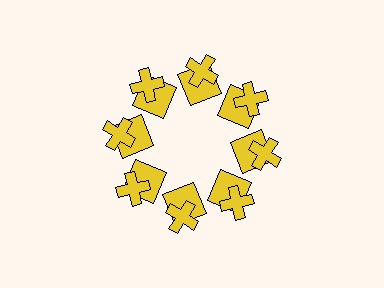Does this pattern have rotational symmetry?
Yes, this pattern has 8-fold rotational symmetry. It looks the same after rotating 45 degrees around the center.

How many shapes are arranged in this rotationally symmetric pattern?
There are 16 shapes, arranged in 8 groups of 2.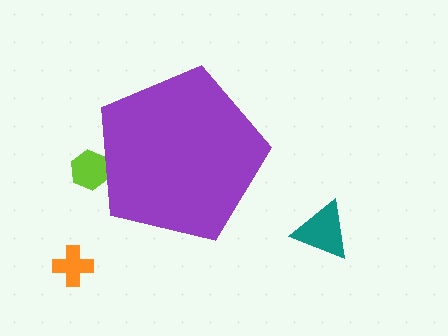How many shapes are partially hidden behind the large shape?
1 shape is partially hidden.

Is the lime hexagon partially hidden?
Yes, the lime hexagon is partially hidden behind the purple pentagon.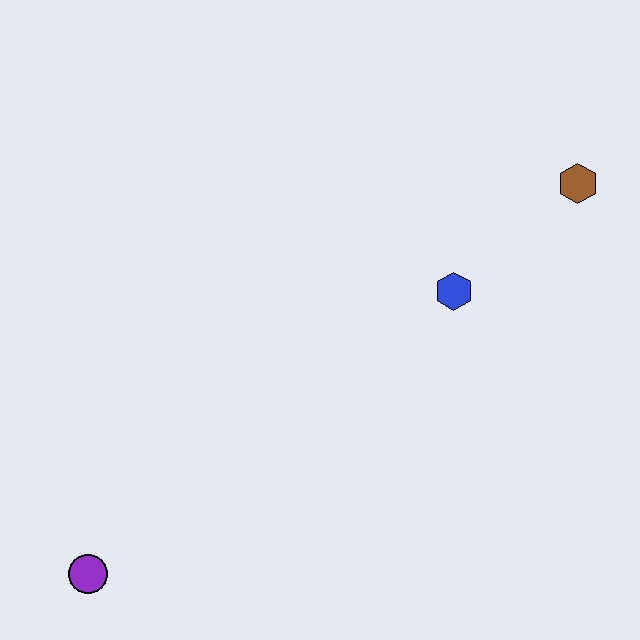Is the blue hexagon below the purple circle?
No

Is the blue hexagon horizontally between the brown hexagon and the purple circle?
Yes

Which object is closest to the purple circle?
The blue hexagon is closest to the purple circle.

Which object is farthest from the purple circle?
The brown hexagon is farthest from the purple circle.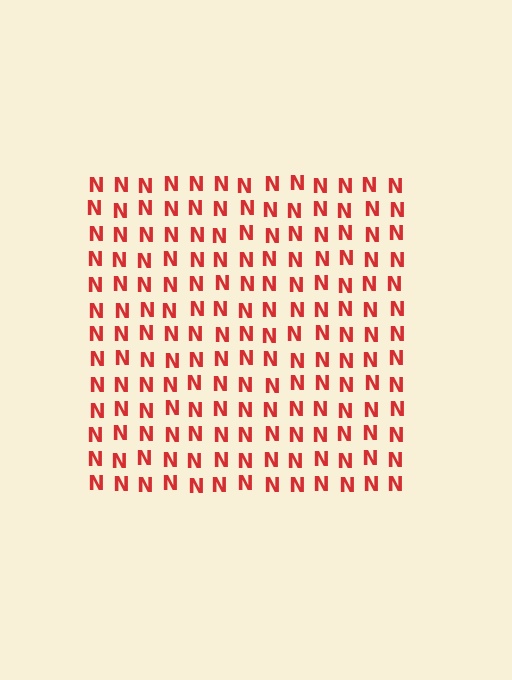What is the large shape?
The large shape is a square.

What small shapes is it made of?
It is made of small letter N's.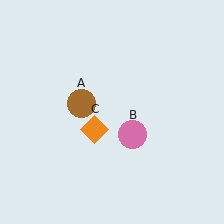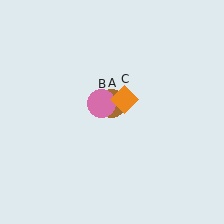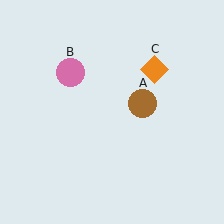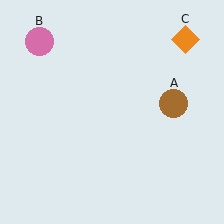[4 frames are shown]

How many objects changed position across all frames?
3 objects changed position: brown circle (object A), pink circle (object B), orange diamond (object C).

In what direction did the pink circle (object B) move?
The pink circle (object B) moved up and to the left.